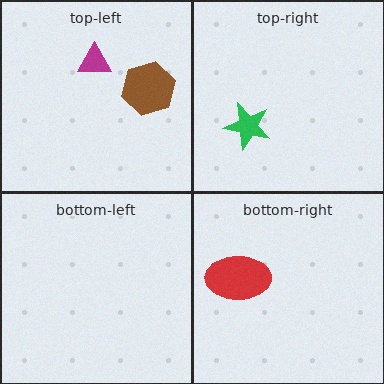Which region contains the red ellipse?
The bottom-right region.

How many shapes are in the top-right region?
1.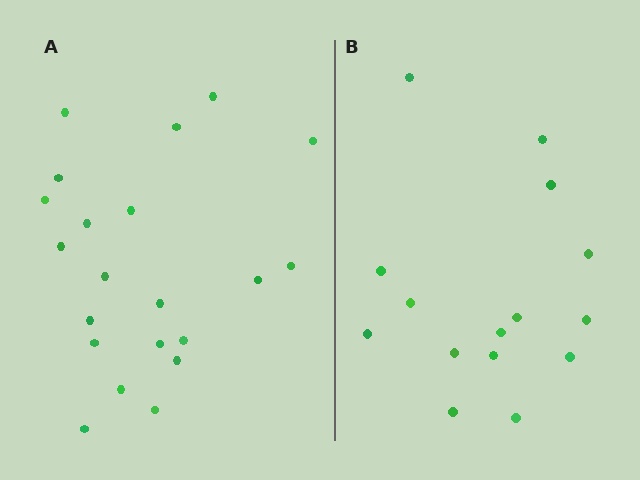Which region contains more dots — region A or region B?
Region A (the left region) has more dots.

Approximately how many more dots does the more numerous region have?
Region A has about 6 more dots than region B.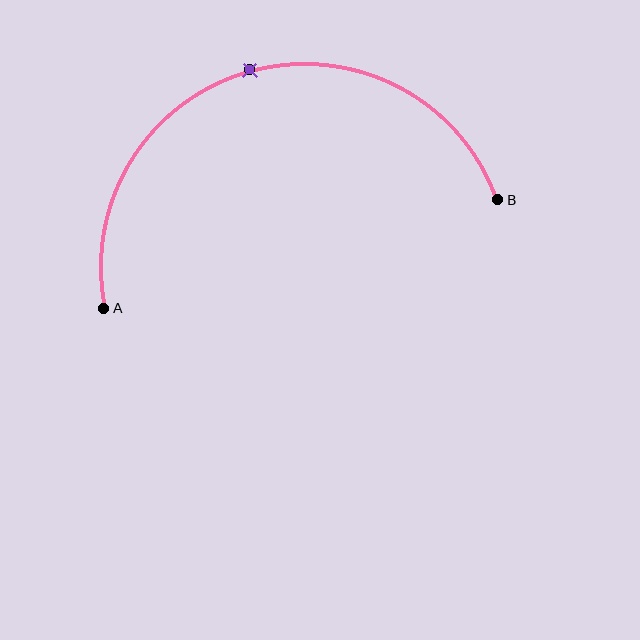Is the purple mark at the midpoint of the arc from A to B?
Yes. The purple mark lies on the arc at equal arc-length from both A and B — it is the arc midpoint.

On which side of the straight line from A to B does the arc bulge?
The arc bulges above the straight line connecting A and B.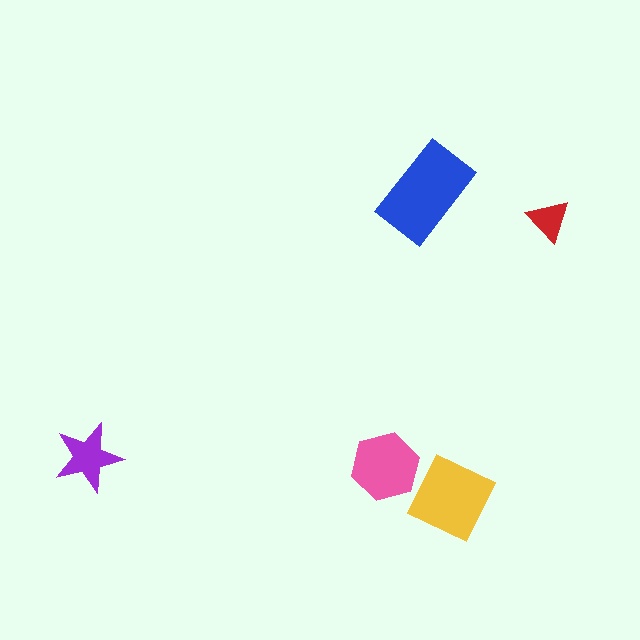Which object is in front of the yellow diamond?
The pink hexagon is in front of the yellow diamond.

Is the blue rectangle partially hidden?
No, no other shape covers it.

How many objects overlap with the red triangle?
0 objects overlap with the red triangle.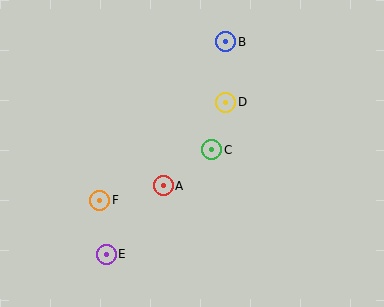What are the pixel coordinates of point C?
Point C is at (212, 150).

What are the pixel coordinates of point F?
Point F is at (100, 200).